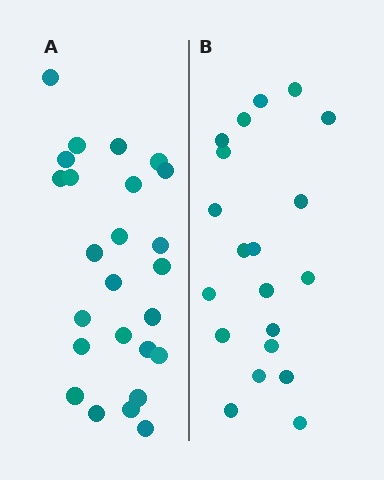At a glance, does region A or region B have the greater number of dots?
Region A (the left region) has more dots.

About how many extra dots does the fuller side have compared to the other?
Region A has about 5 more dots than region B.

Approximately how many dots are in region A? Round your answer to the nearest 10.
About 20 dots. (The exact count is 25, which rounds to 20.)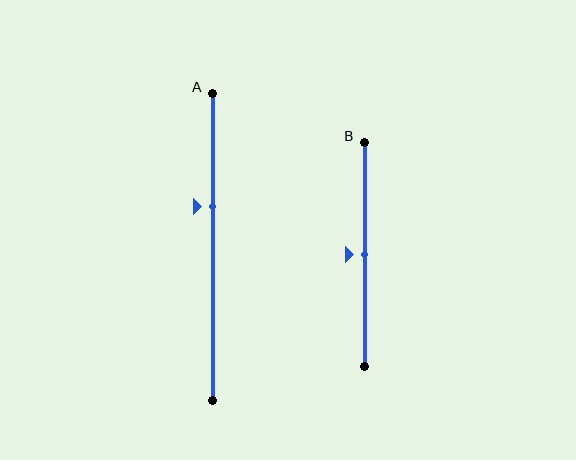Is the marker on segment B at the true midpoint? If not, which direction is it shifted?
Yes, the marker on segment B is at the true midpoint.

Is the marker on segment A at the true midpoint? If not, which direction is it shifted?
No, the marker on segment A is shifted upward by about 13% of the segment length.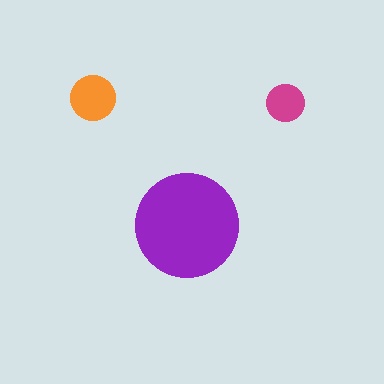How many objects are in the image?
There are 3 objects in the image.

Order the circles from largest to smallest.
the purple one, the orange one, the magenta one.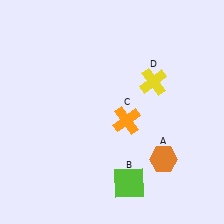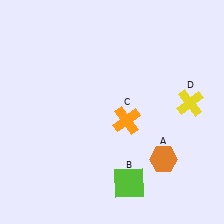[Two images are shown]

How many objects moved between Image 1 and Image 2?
1 object moved between the two images.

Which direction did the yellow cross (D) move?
The yellow cross (D) moved right.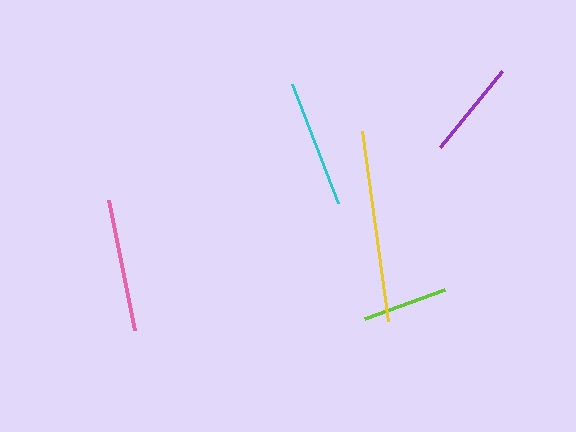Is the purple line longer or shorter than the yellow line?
The yellow line is longer than the purple line.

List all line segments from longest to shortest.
From longest to shortest: yellow, pink, cyan, purple, lime.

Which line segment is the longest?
The yellow line is the longest at approximately 192 pixels.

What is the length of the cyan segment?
The cyan segment is approximately 128 pixels long.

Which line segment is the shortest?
The lime line is the shortest at approximately 85 pixels.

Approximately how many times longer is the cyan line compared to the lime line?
The cyan line is approximately 1.5 times the length of the lime line.